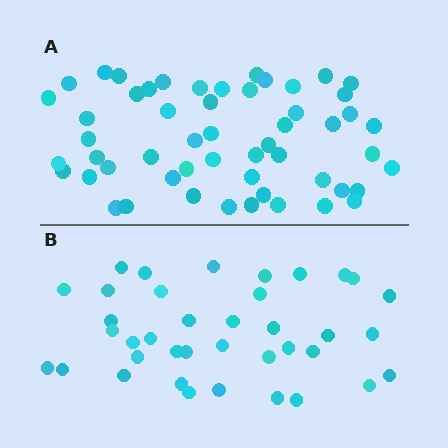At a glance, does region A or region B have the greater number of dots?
Region A (the top region) has more dots.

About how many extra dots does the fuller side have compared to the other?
Region A has approximately 15 more dots than region B.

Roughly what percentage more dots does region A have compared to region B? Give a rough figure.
About 40% more.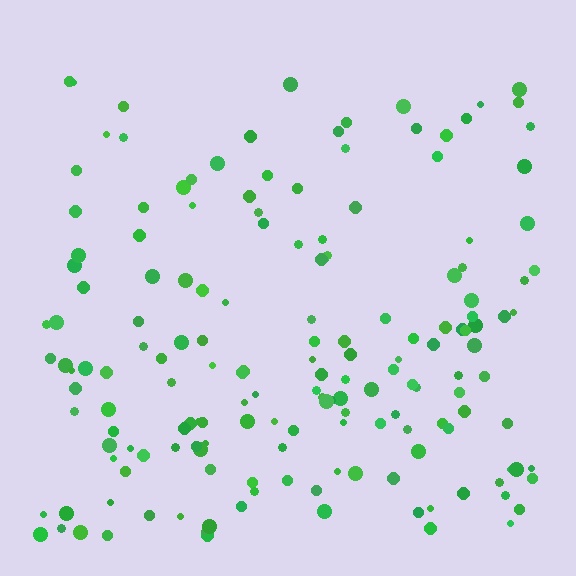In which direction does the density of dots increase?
From top to bottom, with the bottom side densest.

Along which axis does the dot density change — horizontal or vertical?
Vertical.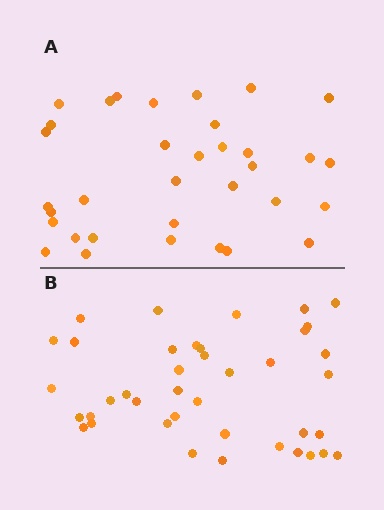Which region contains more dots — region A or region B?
Region B (the bottom region) has more dots.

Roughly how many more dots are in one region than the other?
Region B has about 6 more dots than region A.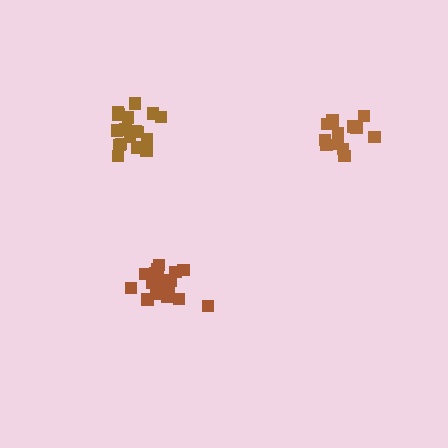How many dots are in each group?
Group 1: 17 dots, Group 2: 20 dots, Group 3: 14 dots (51 total).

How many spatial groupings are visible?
There are 3 spatial groupings.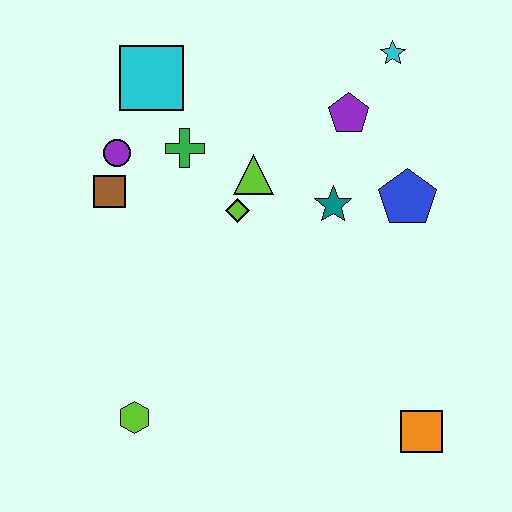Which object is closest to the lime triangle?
The lime diamond is closest to the lime triangle.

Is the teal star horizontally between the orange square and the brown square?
Yes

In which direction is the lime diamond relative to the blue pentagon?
The lime diamond is to the left of the blue pentagon.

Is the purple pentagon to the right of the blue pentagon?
No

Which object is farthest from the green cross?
The orange square is farthest from the green cross.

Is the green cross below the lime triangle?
No